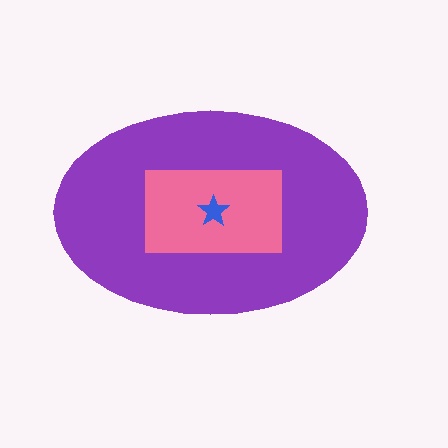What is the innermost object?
The blue star.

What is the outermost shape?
The purple ellipse.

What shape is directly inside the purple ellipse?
The pink rectangle.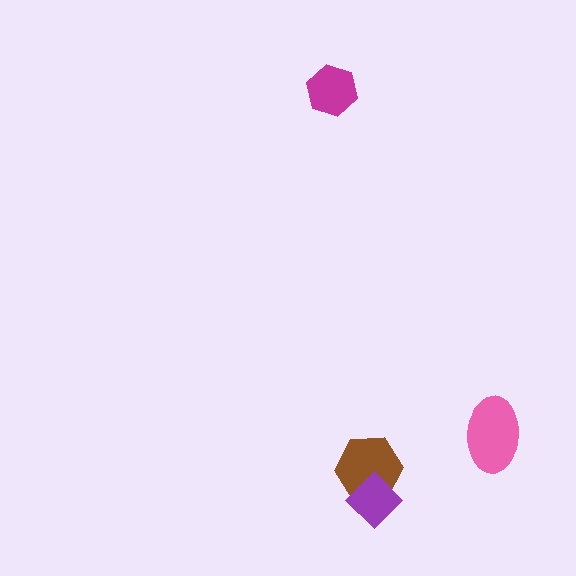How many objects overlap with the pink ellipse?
0 objects overlap with the pink ellipse.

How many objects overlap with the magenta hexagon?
0 objects overlap with the magenta hexagon.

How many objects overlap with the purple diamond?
1 object overlaps with the purple diamond.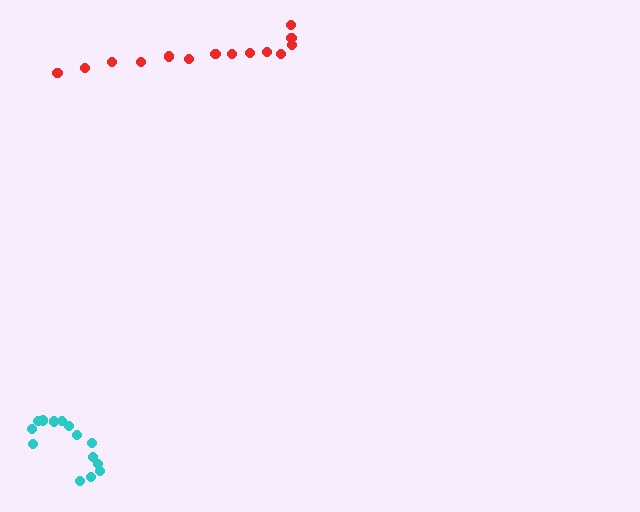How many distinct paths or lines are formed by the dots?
There are 2 distinct paths.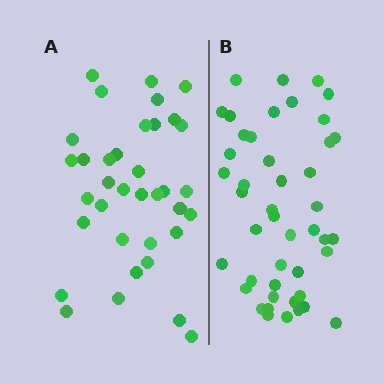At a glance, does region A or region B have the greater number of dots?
Region B (the right region) has more dots.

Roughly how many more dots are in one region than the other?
Region B has roughly 8 or so more dots than region A.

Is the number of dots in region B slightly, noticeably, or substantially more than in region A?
Region B has noticeably more, but not dramatically so. The ratio is roughly 1.2 to 1.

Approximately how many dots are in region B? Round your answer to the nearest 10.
About 40 dots. (The exact count is 45, which rounds to 40.)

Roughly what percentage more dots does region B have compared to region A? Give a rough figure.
About 25% more.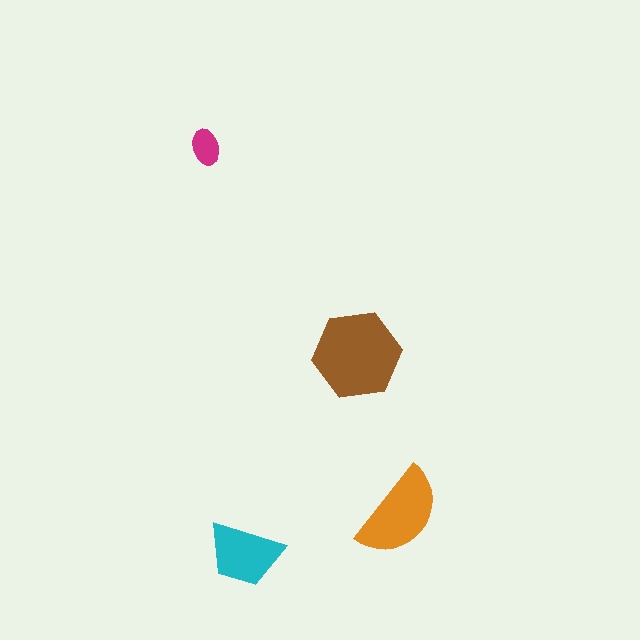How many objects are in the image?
There are 4 objects in the image.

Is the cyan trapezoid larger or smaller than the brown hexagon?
Smaller.